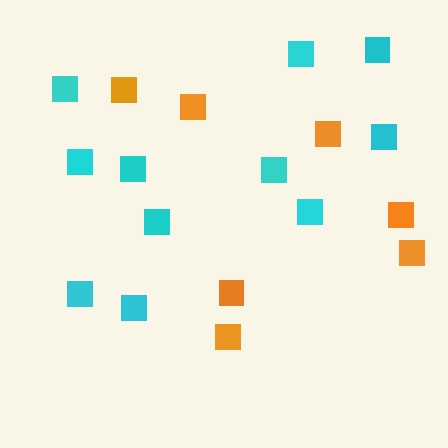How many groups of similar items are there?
There are 2 groups: one group of orange squares (7) and one group of cyan squares (11).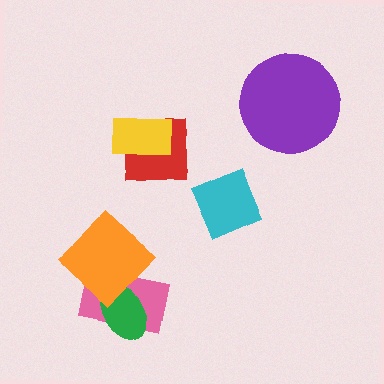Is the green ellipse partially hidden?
Yes, it is partially covered by another shape.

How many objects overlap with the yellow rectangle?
1 object overlaps with the yellow rectangle.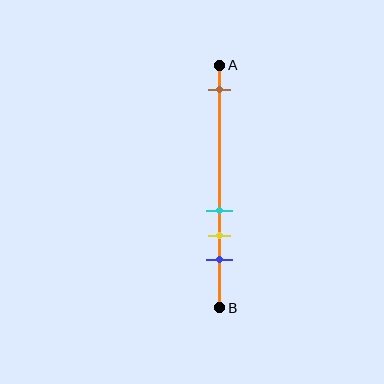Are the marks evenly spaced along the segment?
No, the marks are not evenly spaced.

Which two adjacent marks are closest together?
The cyan and yellow marks are the closest adjacent pair.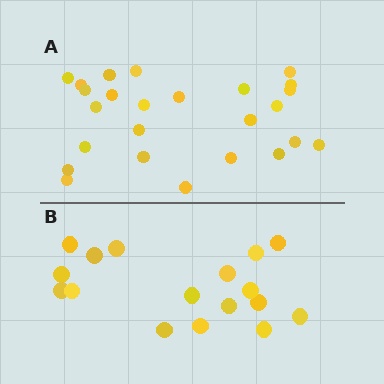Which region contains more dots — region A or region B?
Region A (the top region) has more dots.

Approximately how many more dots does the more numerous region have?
Region A has roughly 8 or so more dots than region B.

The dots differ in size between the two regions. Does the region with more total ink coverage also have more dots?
No. Region B has more total ink coverage because its dots are larger, but region A actually contains more individual dots. Total area can be misleading — the number of items is what matters here.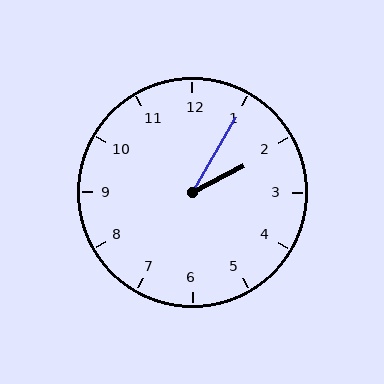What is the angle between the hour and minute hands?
Approximately 32 degrees.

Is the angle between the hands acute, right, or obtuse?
It is acute.